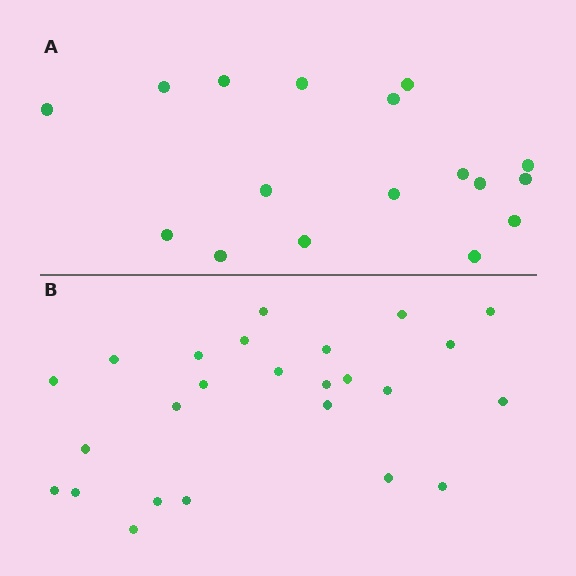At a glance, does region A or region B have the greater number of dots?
Region B (the bottom region) has more dots.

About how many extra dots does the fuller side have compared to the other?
Region B has roughly 8 or so more dots than region A.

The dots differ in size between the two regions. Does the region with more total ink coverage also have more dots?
No. Region A has more total ink coverage because its dots are larger, but region B actually contains more individual dots. Total area can be misleading — the number of items is what matters here.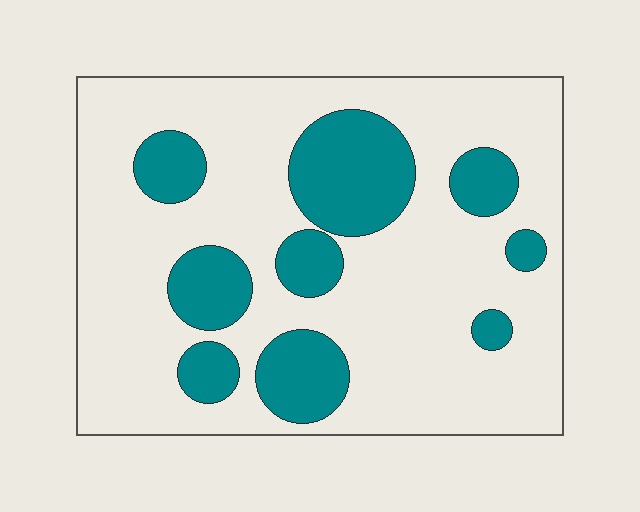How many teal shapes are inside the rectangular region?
9.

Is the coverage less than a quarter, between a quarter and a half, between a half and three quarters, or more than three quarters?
Less than a quarter.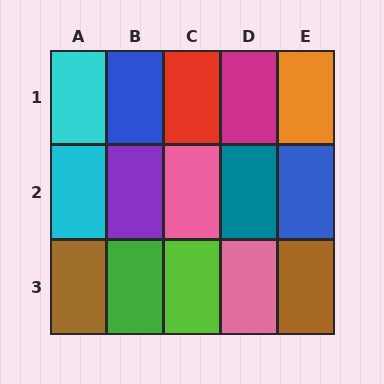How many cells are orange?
1 cell is orange.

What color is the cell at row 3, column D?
Pink.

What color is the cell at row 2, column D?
Teal.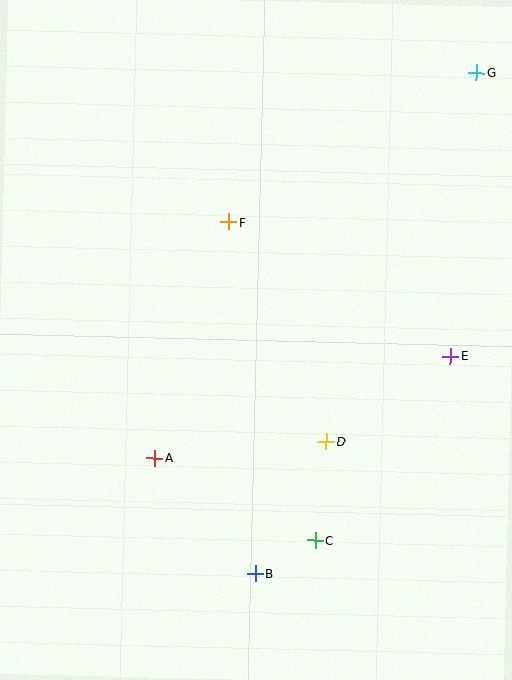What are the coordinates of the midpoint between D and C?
The midpoint between D and C is at (321, 491).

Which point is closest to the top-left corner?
Point F is closest to the top-left corner.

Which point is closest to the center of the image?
Point F at (229, 222) is closest to the center.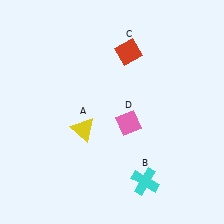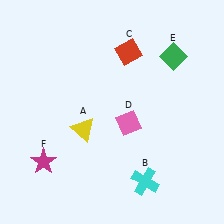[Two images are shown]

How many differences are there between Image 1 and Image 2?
There are 2 differences between the two images.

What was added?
A green diamond (E), a magenta star (F) were added in Image 2.